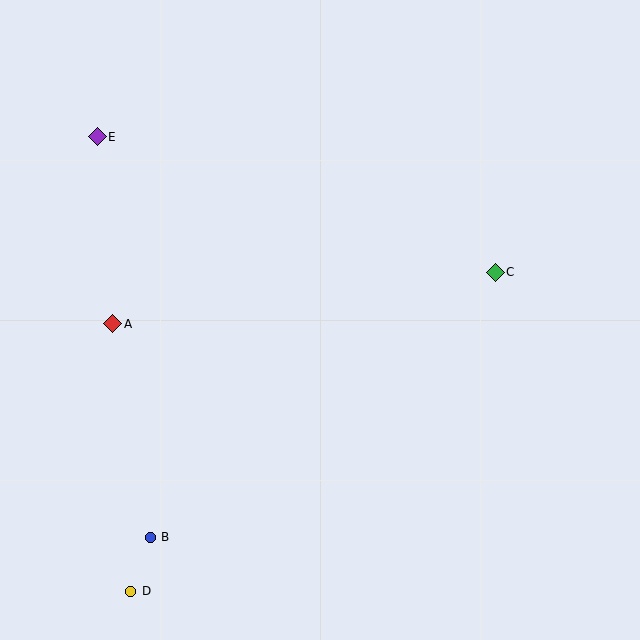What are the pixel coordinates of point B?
Point B is at (150, 537).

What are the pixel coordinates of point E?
Point E is at (97, 137).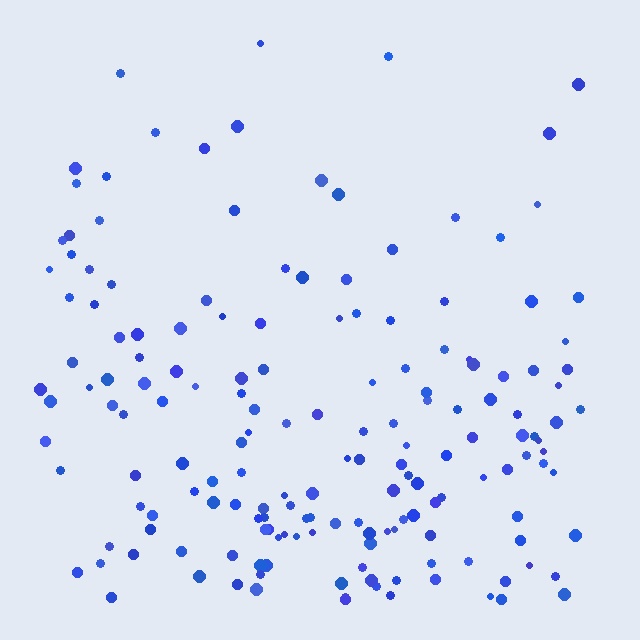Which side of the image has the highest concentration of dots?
The bottom.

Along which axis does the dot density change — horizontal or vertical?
Vertical.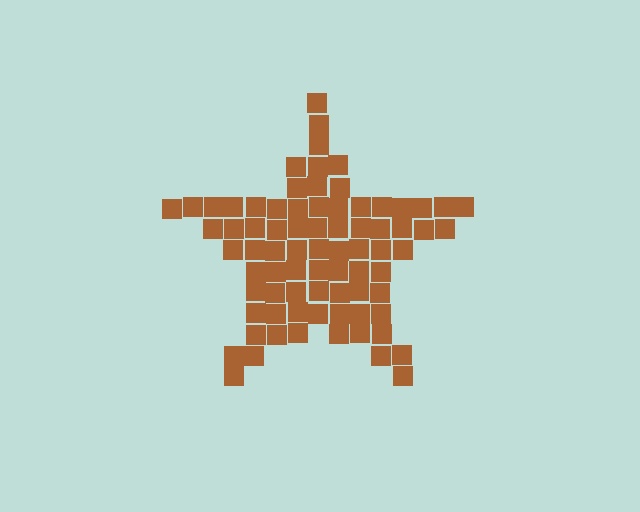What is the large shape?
The large shape is a star.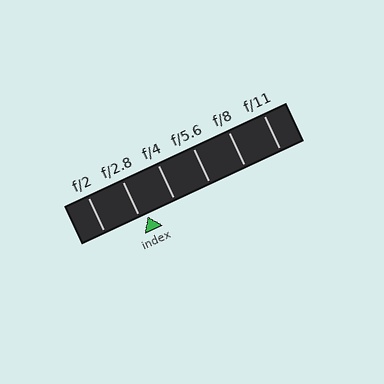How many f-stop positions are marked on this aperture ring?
There are 6 f-stop positions marked.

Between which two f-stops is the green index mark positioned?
The index mark is between f/2.8 and f/4.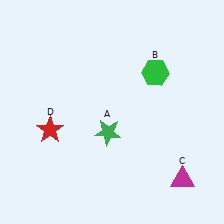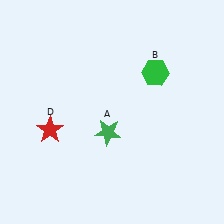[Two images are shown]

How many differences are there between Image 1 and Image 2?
There is 1 difference between the two images.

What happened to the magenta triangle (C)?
The magenta triangle (C) was removed in Image 2. It was in the bottom-right area of Image 1.